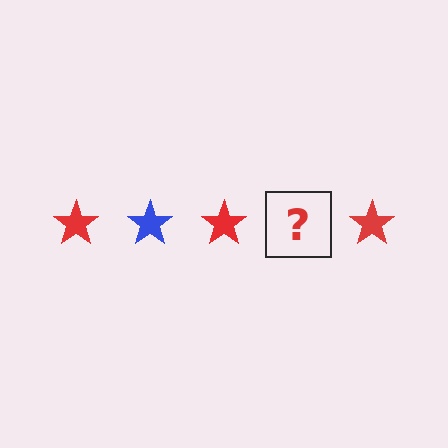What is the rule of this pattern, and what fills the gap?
The rule is that the pattern cycles through red, blue stars. The gap should be filled with a blue star.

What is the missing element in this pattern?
The missing element is a blue star.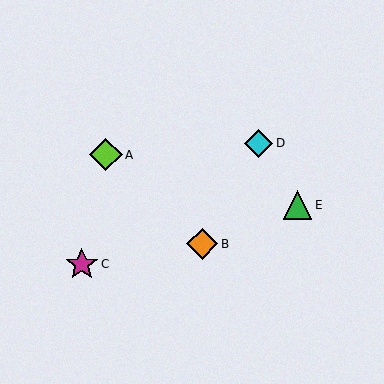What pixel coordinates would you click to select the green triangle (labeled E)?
Click at (298, 205) to select the green triangle E.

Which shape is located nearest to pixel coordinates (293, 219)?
The green triangle (labeled E) at (298, 205) is nearest to that location.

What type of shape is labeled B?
Shape B is an orange diamond.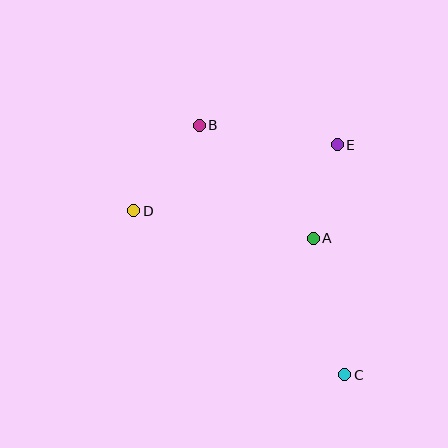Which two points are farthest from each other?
Points B and C are farthest from each other.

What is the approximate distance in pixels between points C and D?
The distance between C and D is approximately 267 pixels.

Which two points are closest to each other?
Points A and E are closest to each other.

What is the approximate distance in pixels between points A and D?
The distance between A and D is approximately 182 pixels.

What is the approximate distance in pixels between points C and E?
The distance between C and E is approximately 230 pixels.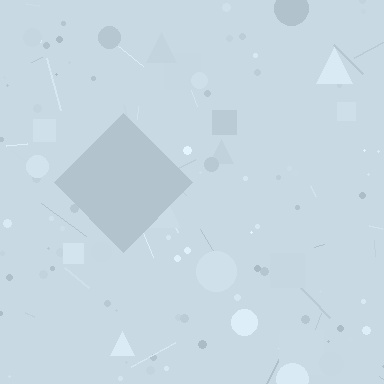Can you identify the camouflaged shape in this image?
The camouflaged shape is a diamond.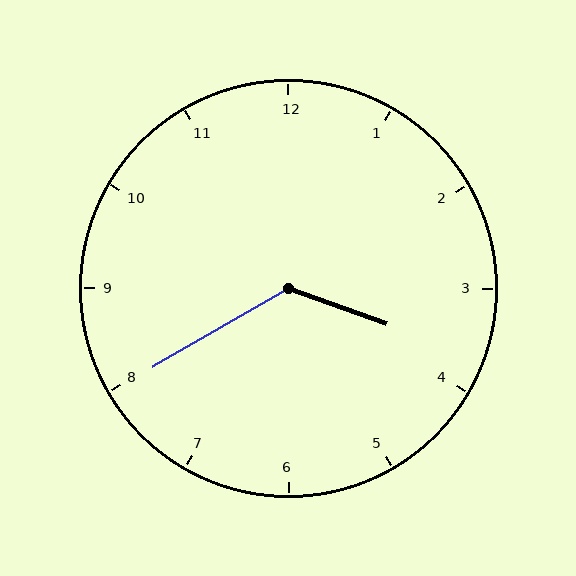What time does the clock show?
3:40.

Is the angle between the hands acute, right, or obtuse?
It is obtuse.